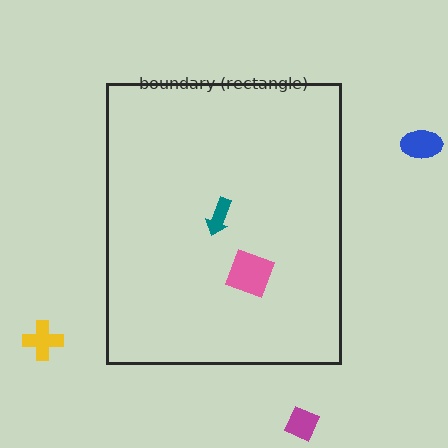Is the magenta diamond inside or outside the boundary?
Outside.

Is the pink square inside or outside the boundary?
Inside.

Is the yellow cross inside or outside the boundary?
Outside.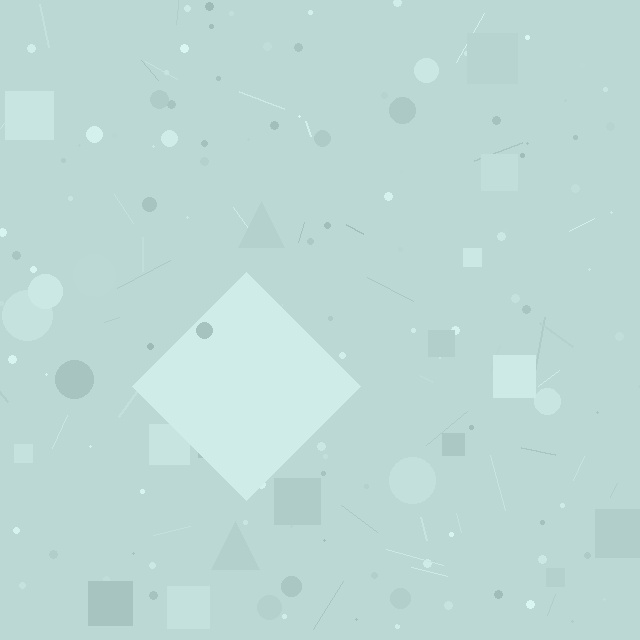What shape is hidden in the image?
A diamond is hidden in the image.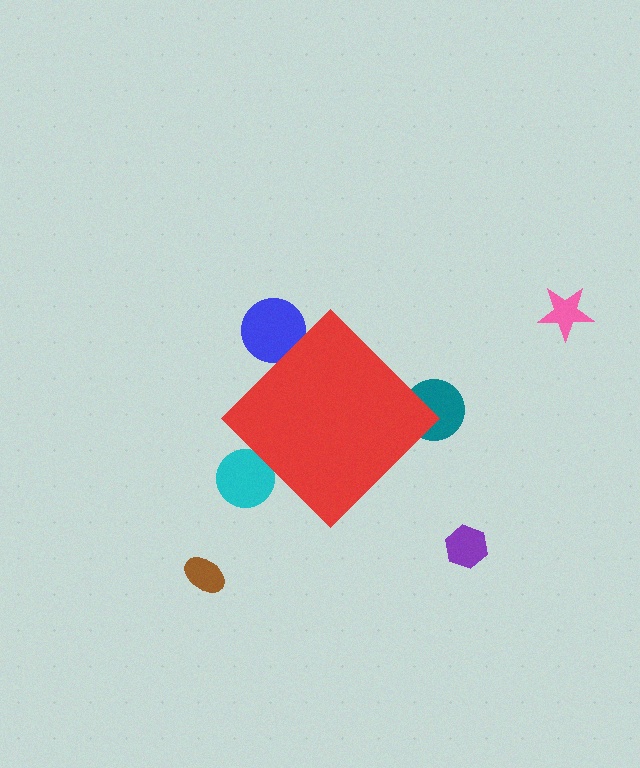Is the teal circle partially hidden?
Yes, the teal circle is partially hidden behind the red diamond.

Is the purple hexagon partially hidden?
No, the purple hexagon is fully visible.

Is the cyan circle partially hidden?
Yes, the cyan circle is partially hidden behind the red diamond.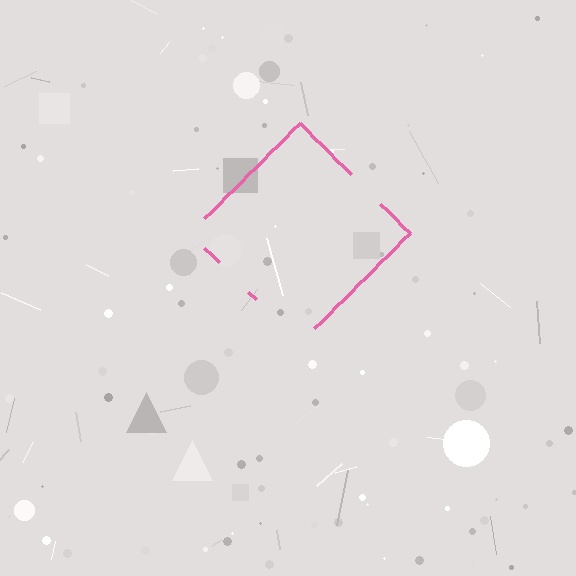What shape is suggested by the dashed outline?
The dashed outline suggests a diamond.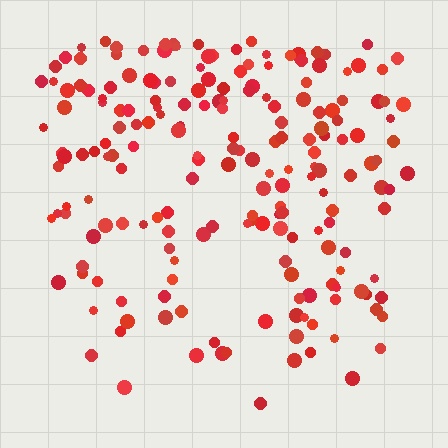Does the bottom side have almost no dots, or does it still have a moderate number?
Still a moderate number, just noticeably fewer than the top.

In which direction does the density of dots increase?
From bottom to top, with the top side densest.